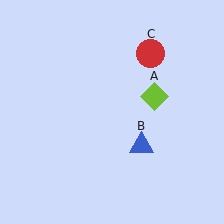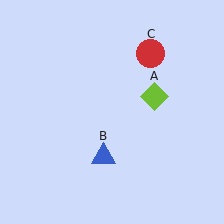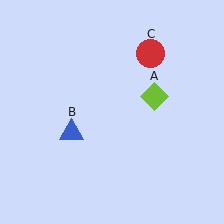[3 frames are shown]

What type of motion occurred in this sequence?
The blue triangle (object B) rotated clockwise around the center of the scene.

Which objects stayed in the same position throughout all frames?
Lime diamond (object A) and red circle (object C) remained stationary.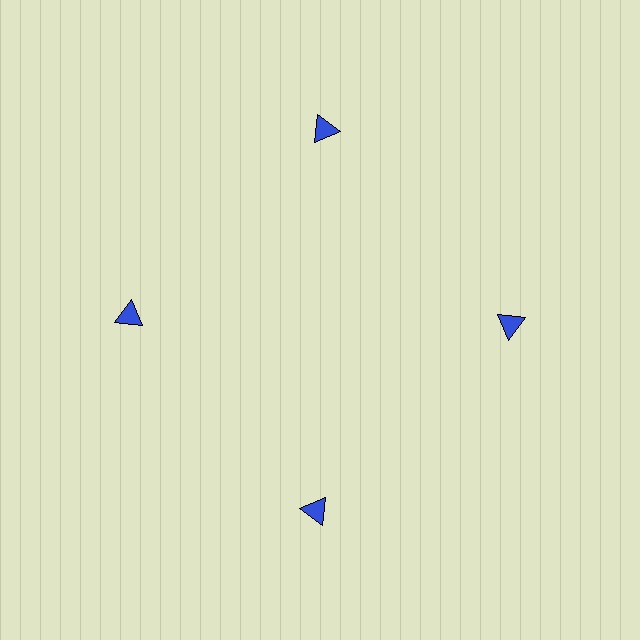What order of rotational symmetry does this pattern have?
This pattern has 4-fold rotational symmetry.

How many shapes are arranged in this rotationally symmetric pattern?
There are 4 shapes, arranged in 4 groups of 1.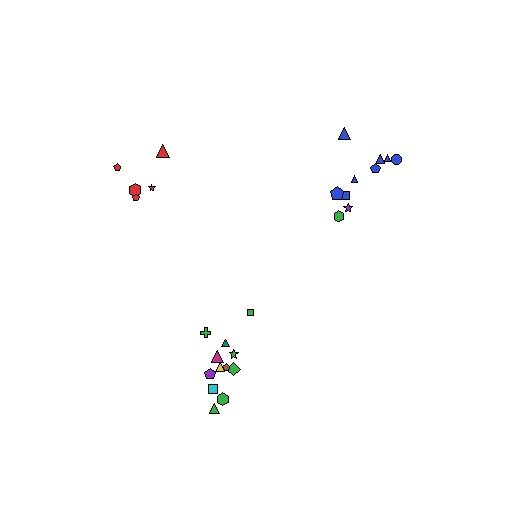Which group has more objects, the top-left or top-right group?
The top-right group.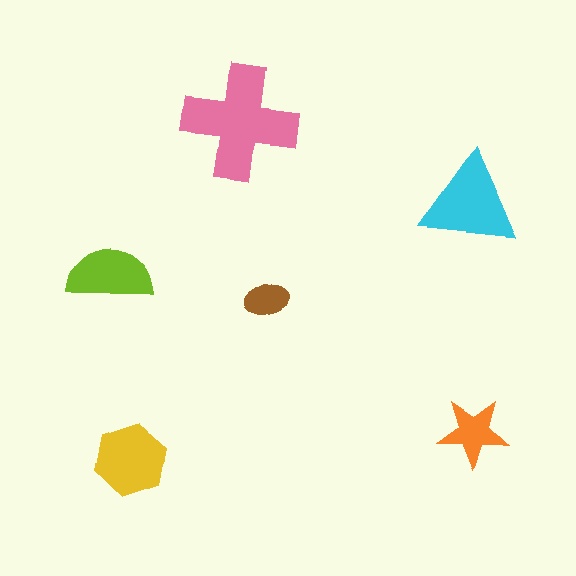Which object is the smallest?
The brown ellipse.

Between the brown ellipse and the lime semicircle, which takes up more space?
The lime semicircle.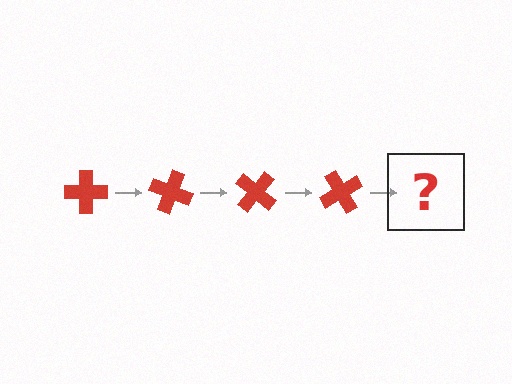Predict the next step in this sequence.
The next step is a red cross rotated 80 degrees.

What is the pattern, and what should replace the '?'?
The pattern is that the cross rotates 20 degrees each step. The '?' should be a red cross rotated 80 degrees.